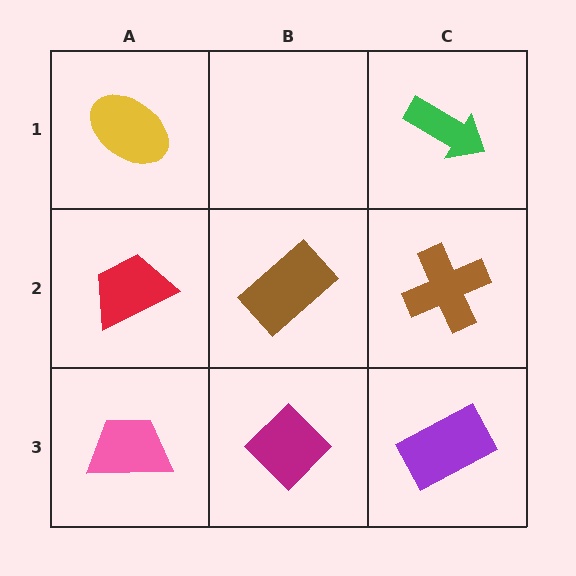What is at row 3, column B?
A magenta diamond.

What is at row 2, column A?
A red trapezoid.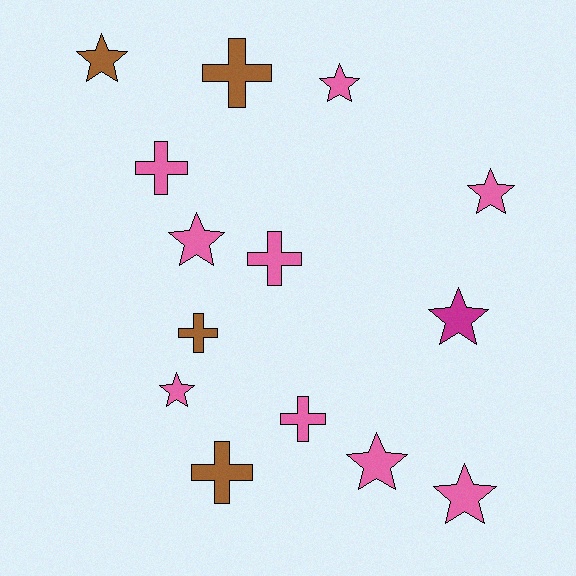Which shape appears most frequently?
Star, with 8 objects.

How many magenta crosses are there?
There are no magenta crosses.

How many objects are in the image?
There are 14 objects.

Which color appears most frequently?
Pink, with 9 objects.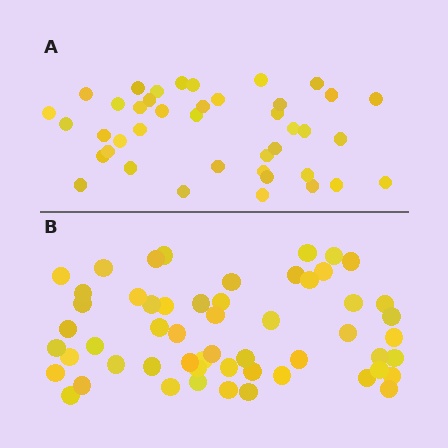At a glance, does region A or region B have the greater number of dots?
Region B (the bottom region) has more dots.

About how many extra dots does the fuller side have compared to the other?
Region B has approximately 15 more dots than region A.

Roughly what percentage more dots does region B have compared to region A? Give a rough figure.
About 35% more.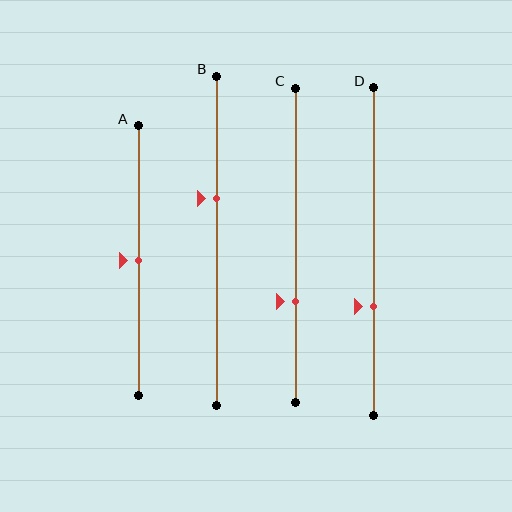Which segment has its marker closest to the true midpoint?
Segment A has its marker closest to the true midpoint.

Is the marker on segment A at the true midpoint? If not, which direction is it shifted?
Yes, the marker on segment A is at the true midpoint.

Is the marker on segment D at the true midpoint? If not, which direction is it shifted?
No, the marker on segment D is shifted downward by about 17% of the segment length.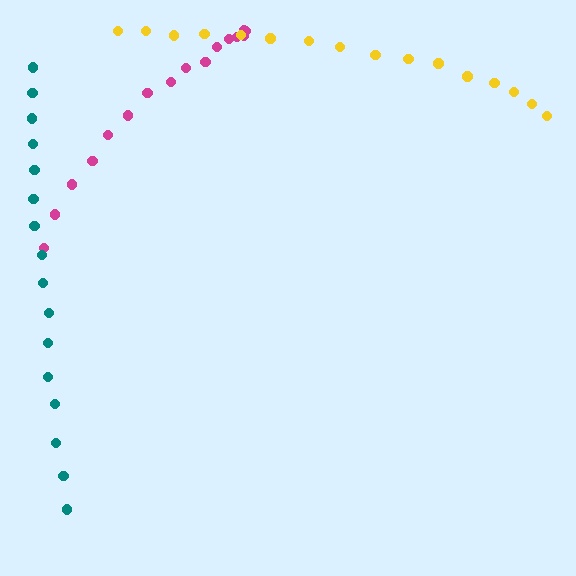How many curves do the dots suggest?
There are 3 distinct paths.